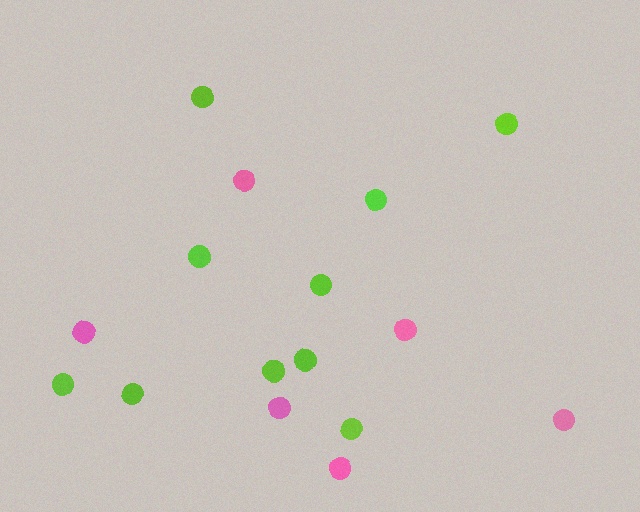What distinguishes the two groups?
There are 2 groups: one group of lime circles (10) and one group of pink circles (6).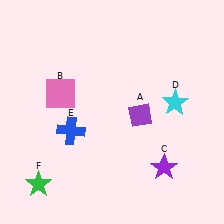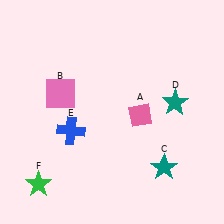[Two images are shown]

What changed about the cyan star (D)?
In Image 1, D is cyan. In Image 2, it changed to teal.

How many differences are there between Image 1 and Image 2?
There are 3 differences between the two images.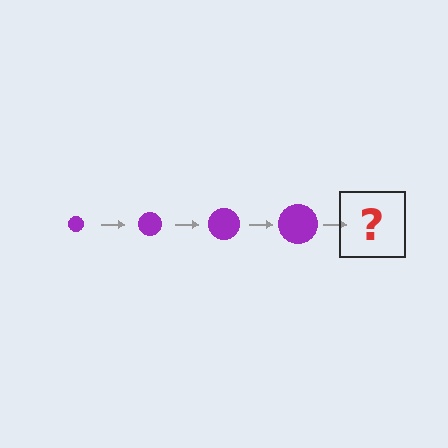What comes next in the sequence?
The next element should be a purple circle, larger than the previous one.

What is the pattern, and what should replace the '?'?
The pattern is that the circle gets progressively larger each step. The '?' should be a purple circle, larger than the previous one.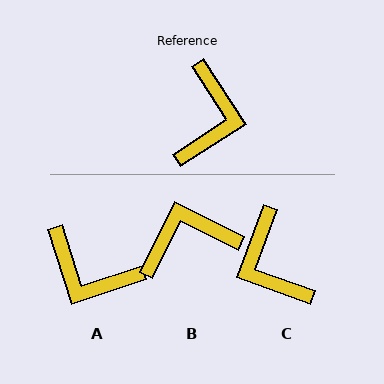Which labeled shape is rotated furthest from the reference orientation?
C, about 143 degrees away.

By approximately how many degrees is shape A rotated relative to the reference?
Approximately 105 degrees clockwise.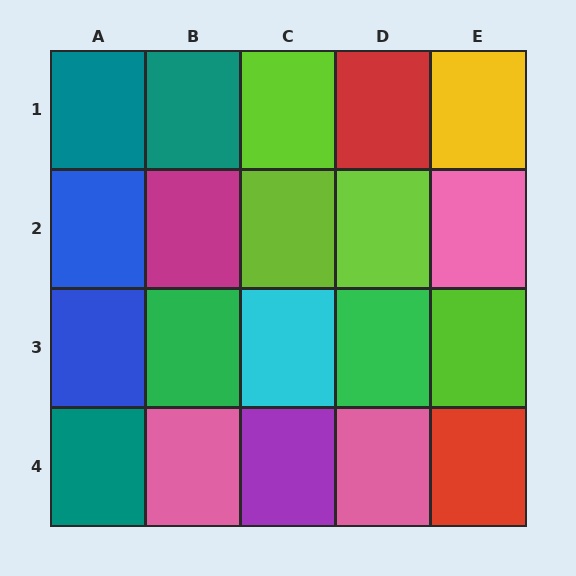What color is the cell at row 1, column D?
Red.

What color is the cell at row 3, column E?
Lime.